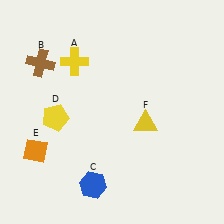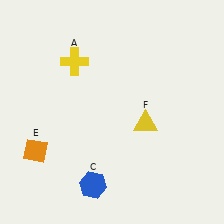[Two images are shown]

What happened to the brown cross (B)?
The brown cross (B) was removed in Image 2. It was in the top-left area of Image 1.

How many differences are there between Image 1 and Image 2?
There are 2 differences between the two images.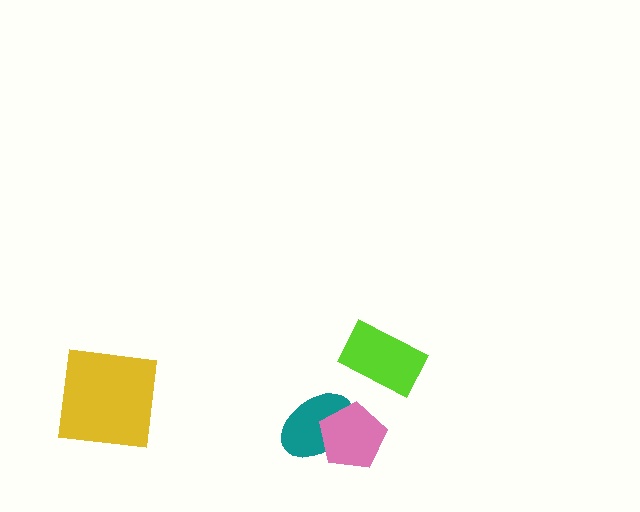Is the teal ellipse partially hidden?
Yes, it is partially covered by another shape.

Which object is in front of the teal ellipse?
The pink pentagon is in front of the teal ellipse.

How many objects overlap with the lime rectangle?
0 objects overlap with the lime rectangle.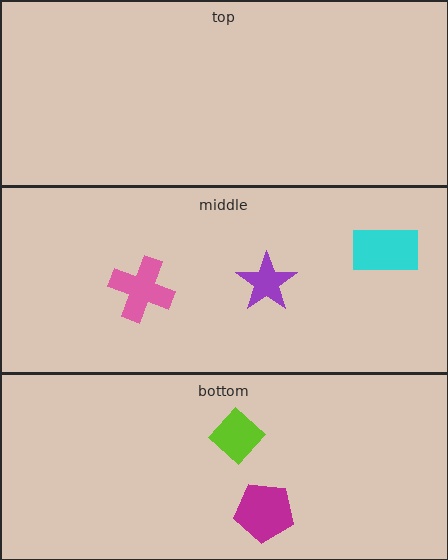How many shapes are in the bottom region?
2.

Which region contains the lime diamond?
The bottom region.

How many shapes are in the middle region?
3.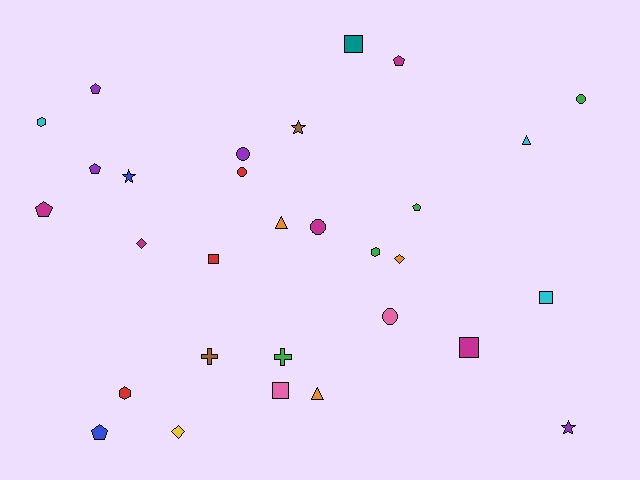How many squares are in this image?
There are 5 squares.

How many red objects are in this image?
There are 3 red objects.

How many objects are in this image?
There are 30 objects.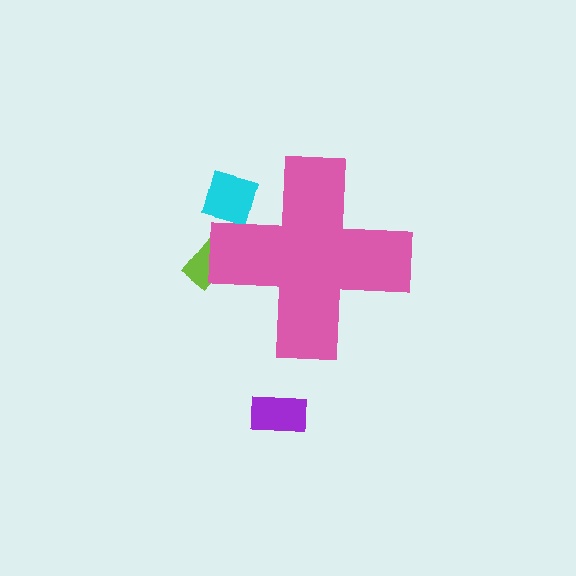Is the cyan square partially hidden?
Yes, the cyan square is partially hidden behind the pink cross.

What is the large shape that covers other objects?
A pink cross.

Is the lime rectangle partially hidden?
Yes, the lime rectangle is partially hidden behind the pink cross.